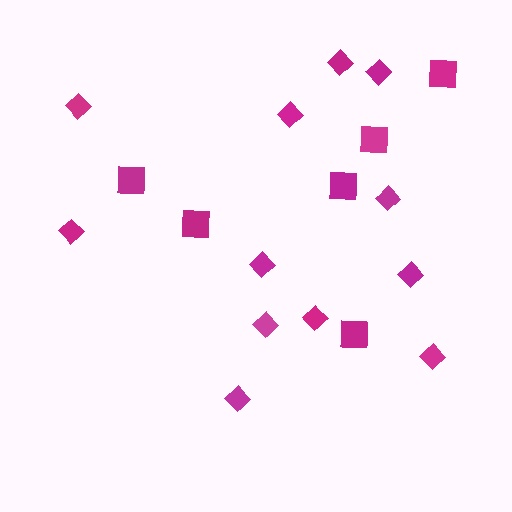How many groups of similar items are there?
There are 2 groups: one group of squares (6) and one group of diamonds (12).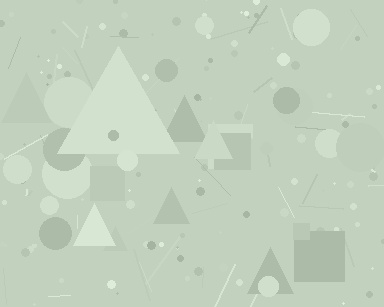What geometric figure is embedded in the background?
A triangle is embedded in the background.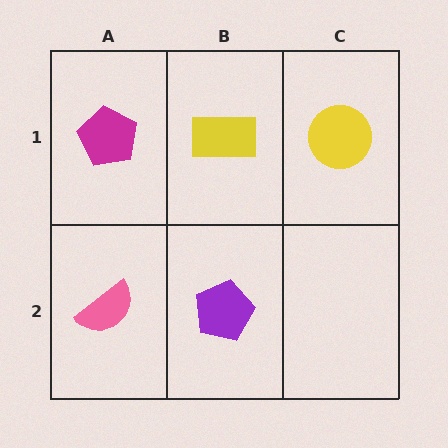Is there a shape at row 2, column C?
No, that cell is empty.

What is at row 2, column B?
A purple pentagon.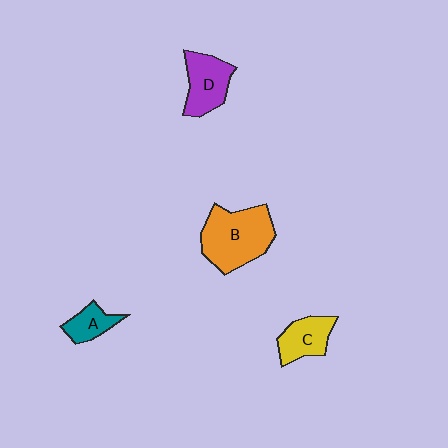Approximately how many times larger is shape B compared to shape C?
Approximately 1.9 times.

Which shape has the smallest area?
Shape A (teal).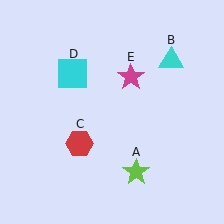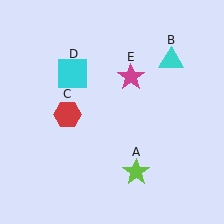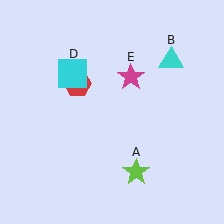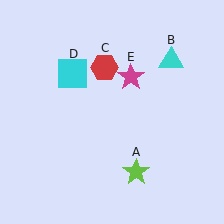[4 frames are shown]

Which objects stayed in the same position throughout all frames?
Lime star (object A) and cyan triangle (object B) and cyan square (object D) and magenta star (object E) remained stationary.